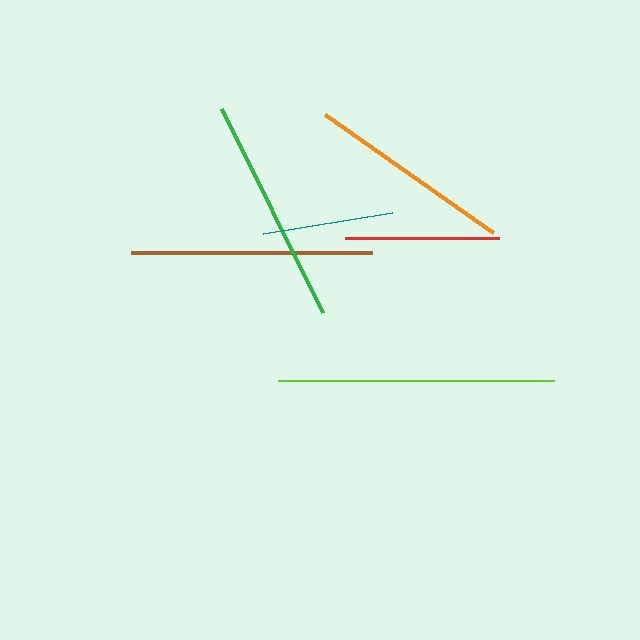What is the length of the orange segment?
The orange segment is approximately 205 pixels long.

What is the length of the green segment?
The green segment is approximately 228 pixels long.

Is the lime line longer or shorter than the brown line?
The lime line is longer than the brown line.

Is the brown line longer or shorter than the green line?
The brown line is longer than the green line.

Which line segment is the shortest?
The teal line is the shortest at approximately 130 pixels.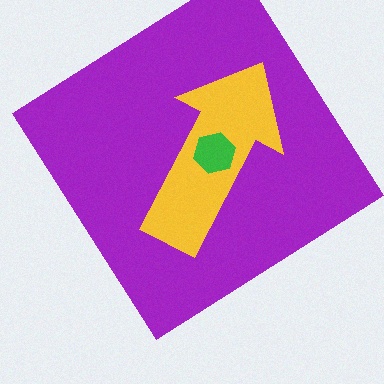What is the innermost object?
The green hexagon.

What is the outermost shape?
The purple diamond.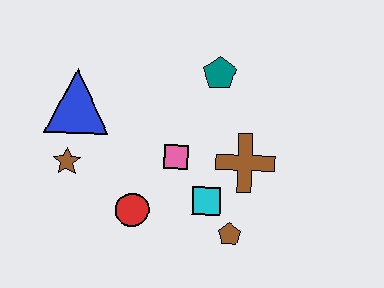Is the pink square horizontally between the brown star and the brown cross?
Yes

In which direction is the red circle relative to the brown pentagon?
The red circle is to the left of the brown pentagon.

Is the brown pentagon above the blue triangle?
No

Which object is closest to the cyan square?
The brown pentagon is closest to the cyan square.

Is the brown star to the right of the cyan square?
No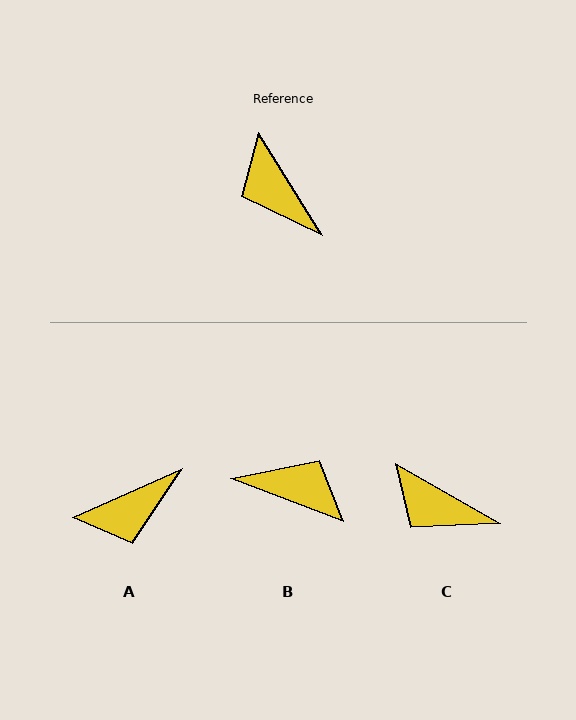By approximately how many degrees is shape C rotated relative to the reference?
Approximately 28 degrees counter-clockwise.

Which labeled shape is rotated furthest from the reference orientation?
B, about 143 degrees away.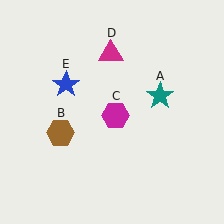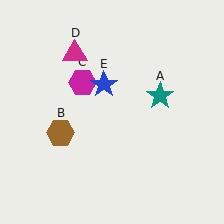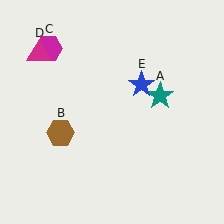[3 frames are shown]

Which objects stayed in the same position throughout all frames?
Teal star (object A) and brown hexagon (object B) remained stationary.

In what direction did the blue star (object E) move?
The blue star (object E) moved right.